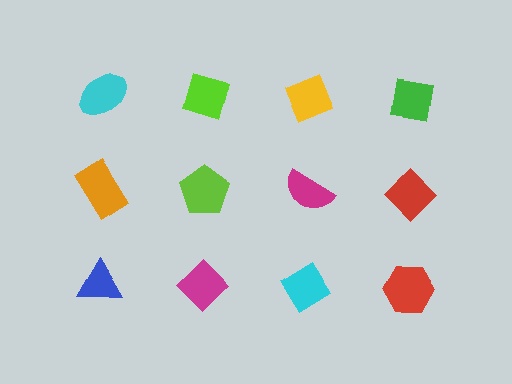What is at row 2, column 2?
A lime pentagon.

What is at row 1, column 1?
A cyan ellipse.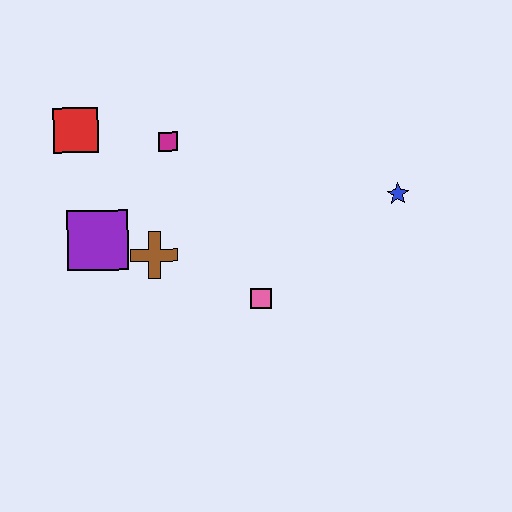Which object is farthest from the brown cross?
The blue star is farthest from the brown cross.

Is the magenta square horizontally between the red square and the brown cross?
No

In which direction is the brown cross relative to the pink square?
The brown cross is to the left of the pink square.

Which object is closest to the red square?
The magenta square is closest to the red square.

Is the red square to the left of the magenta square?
Yes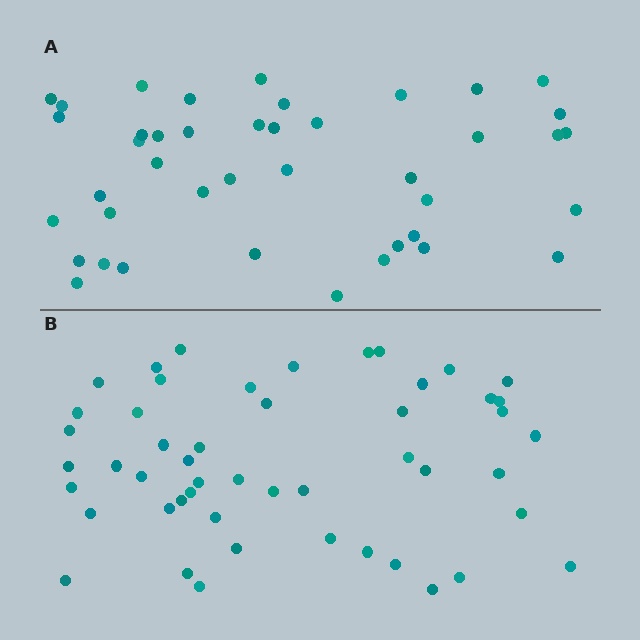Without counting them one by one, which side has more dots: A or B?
Region B (the bottom region) has more dots.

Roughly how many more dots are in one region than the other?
Region B has roughly 8 or so more dots than region A.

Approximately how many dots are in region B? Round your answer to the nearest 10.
About 50 dots.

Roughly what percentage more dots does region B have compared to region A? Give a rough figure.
About 20% more.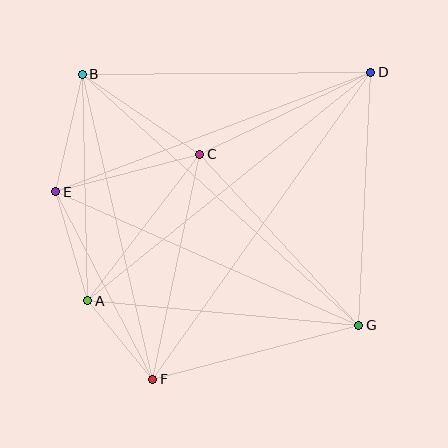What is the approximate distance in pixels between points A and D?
The distance between A and D is approximately 364 pixels.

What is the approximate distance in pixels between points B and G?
The distance between B and G is approximately 374 pixels.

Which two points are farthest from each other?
Points D and F are farthest from each other.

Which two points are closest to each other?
Points A and F are closest to each other.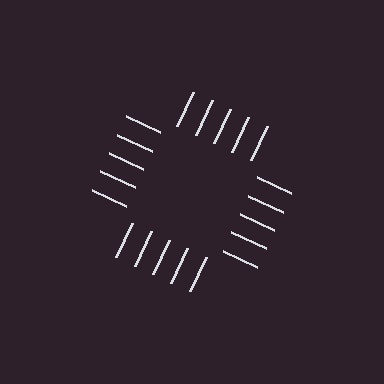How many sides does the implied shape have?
4 sides — the line-ends trace a square.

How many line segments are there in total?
20 — 5 along each of the 4 edges.